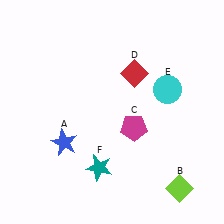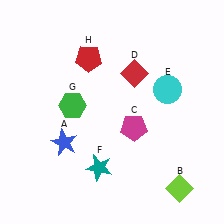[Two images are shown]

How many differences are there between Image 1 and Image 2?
There are 2 differences between the two images.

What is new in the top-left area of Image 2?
A red pentagon (H) was added in the top-left area of Image 2.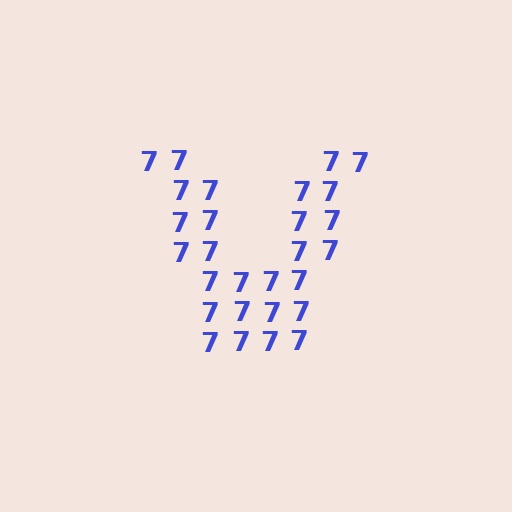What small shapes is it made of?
It is made of small digit 7's.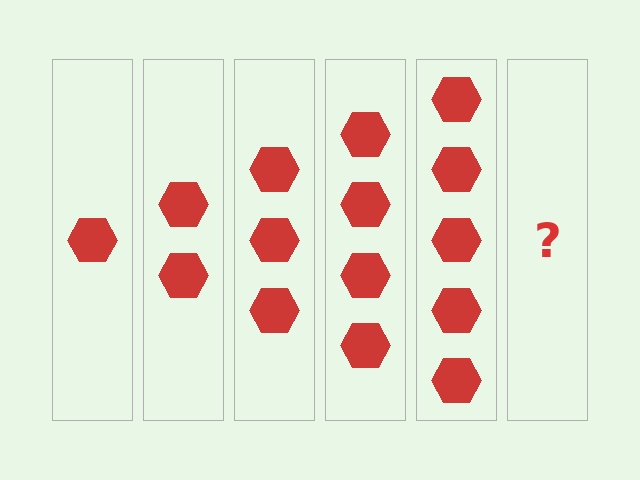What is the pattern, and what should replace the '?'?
The pattern is that each step adds one more hexagon. The '?' should be 6 hexagons.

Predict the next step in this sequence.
The next step is 6 hexagons.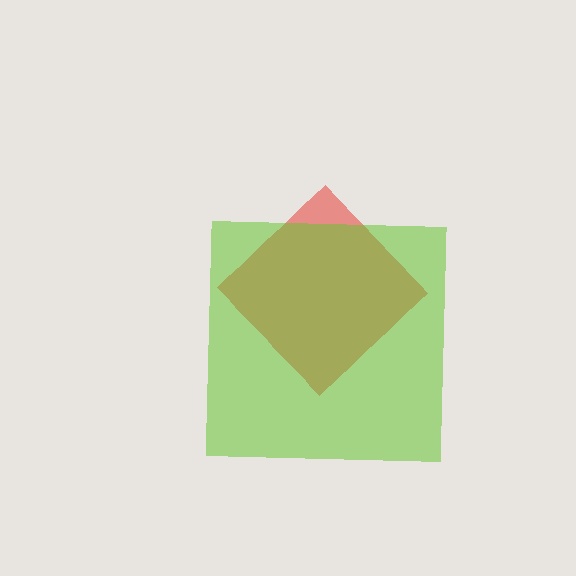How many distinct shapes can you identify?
There are 2 distinct shapes: a red diamond, a lime square.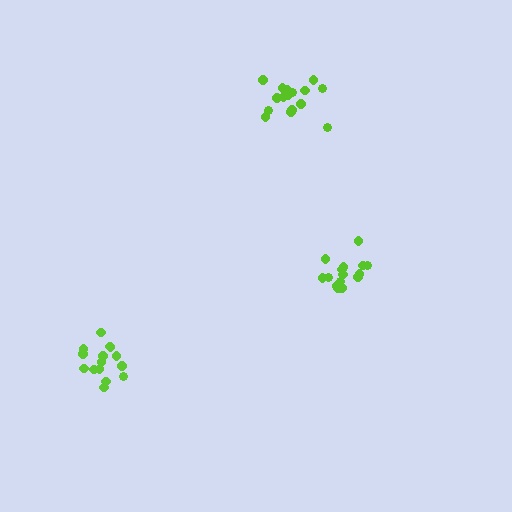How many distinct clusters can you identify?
There are 3 distinct clusters.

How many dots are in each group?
Group 1: 15 dots, Group 2: 16 dots, Group 3: 15 dots (46 total).